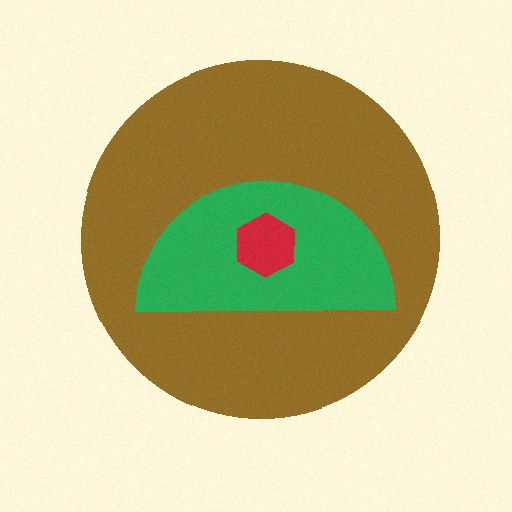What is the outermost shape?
The brown circle.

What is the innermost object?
The red hexagon.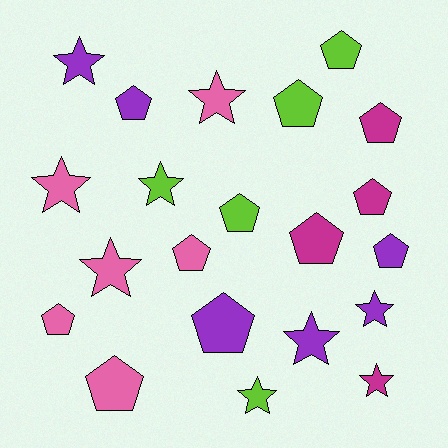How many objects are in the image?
There are 21 objects.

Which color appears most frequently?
Purple, with 6 objects.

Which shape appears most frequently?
Pentagon, with 12 objects.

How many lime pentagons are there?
There are 3 lime pentagons.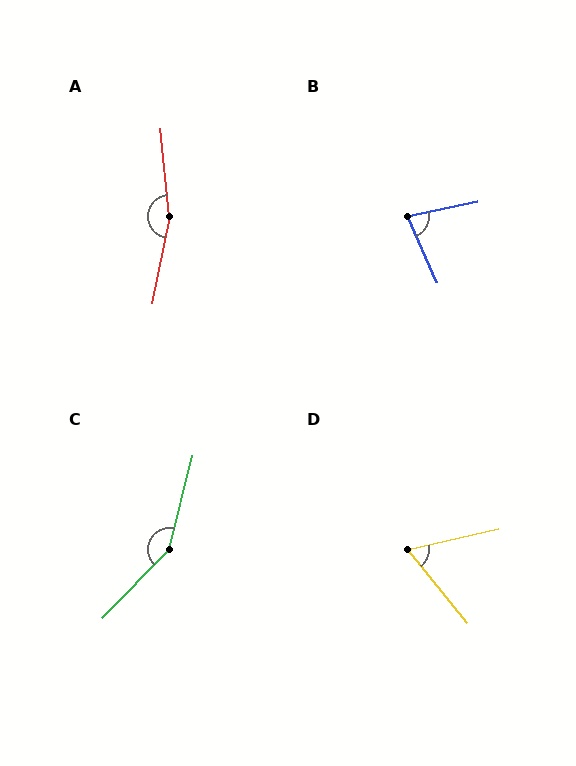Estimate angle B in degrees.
Approximately 78 degrees.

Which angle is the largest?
A, at approximately 163 degrees.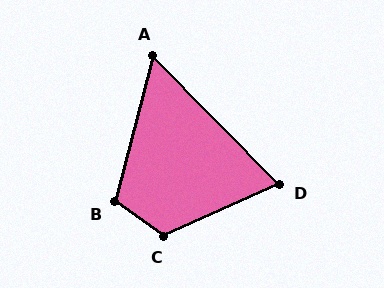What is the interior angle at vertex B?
Approximately 110 degrees (obtuse).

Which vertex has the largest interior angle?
C, at approximately 121 degrees.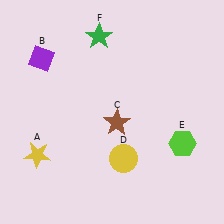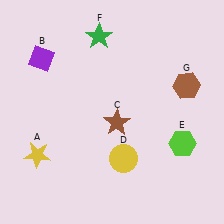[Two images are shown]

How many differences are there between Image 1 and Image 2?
There is 1 difference between the two images.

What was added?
A brown hexagon (G) was added in Image 2.